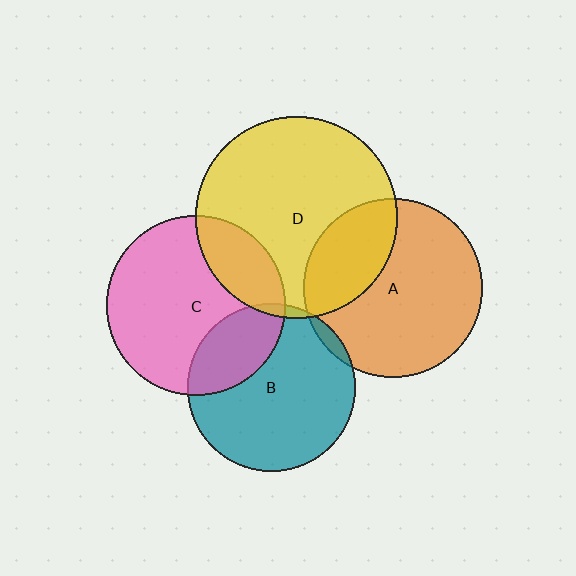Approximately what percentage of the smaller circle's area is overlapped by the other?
Approximately 20%.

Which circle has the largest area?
Circle D (yellow).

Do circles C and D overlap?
Yes.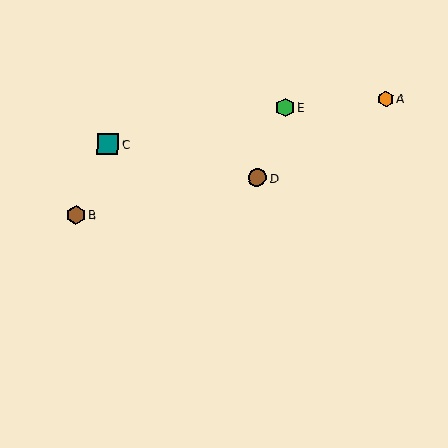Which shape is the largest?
The teal square (labeled C) is the largest.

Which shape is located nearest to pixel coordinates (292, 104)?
The green hexagon (labeled E) at (285, 108) is nearest to that location.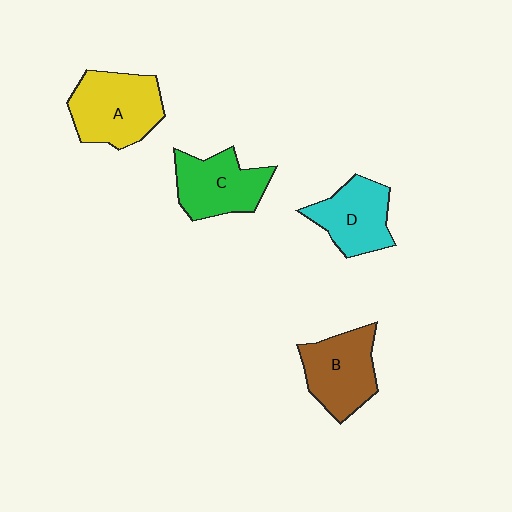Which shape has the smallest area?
Shape D (cyan).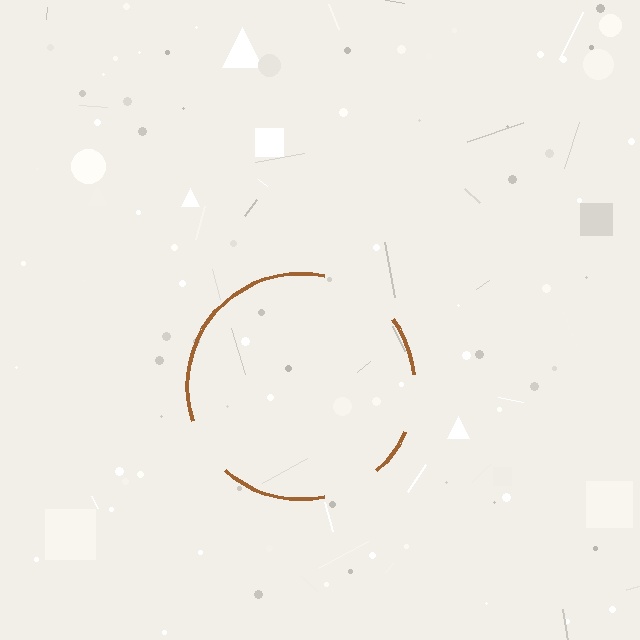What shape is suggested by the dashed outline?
The dashed outline suggests a circle.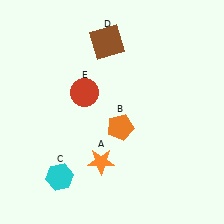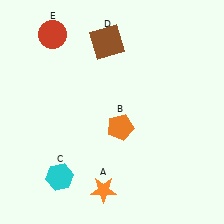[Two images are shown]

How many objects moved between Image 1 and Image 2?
2 objects moved between the two images.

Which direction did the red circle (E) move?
The red circle (E) moved up.